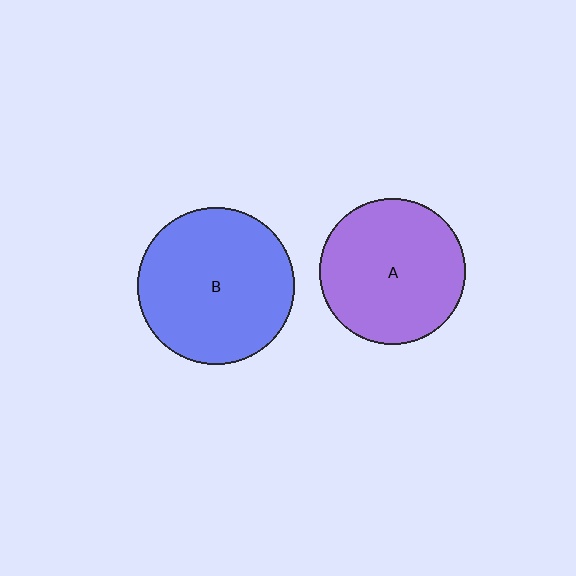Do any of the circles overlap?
No, none of the circles overlap.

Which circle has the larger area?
Circle B (blue).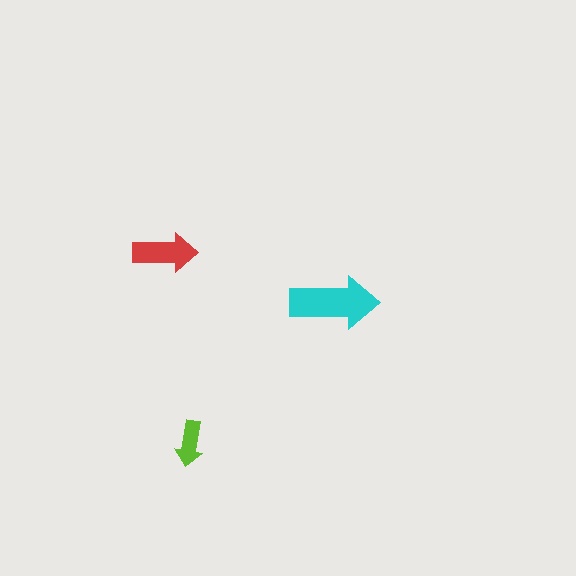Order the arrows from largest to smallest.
the cyan one, the red one, the lime one.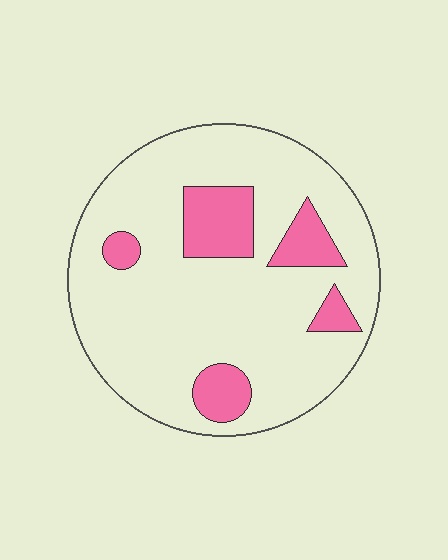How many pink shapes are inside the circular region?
5.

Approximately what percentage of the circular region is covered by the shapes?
Approximately 15%.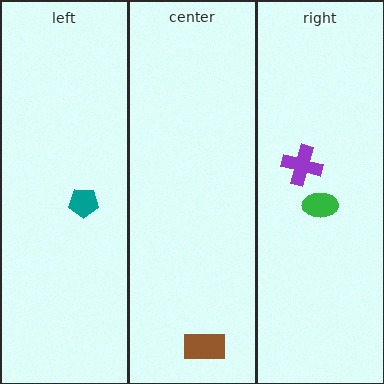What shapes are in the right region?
The purple cross, the green ellipse.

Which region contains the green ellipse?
The right region.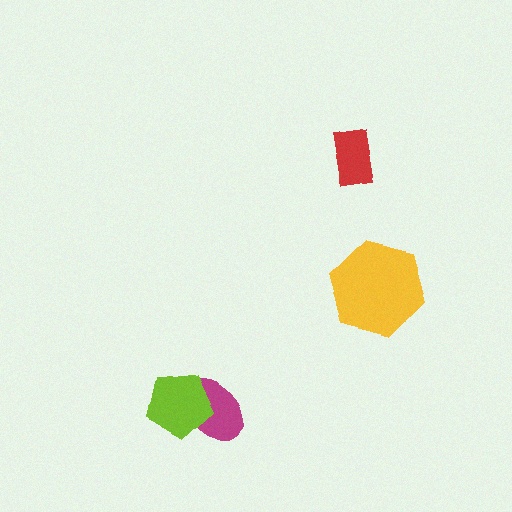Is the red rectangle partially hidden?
No, no other shape covers it.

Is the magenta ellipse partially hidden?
Yes, it is partially covered by another shape.